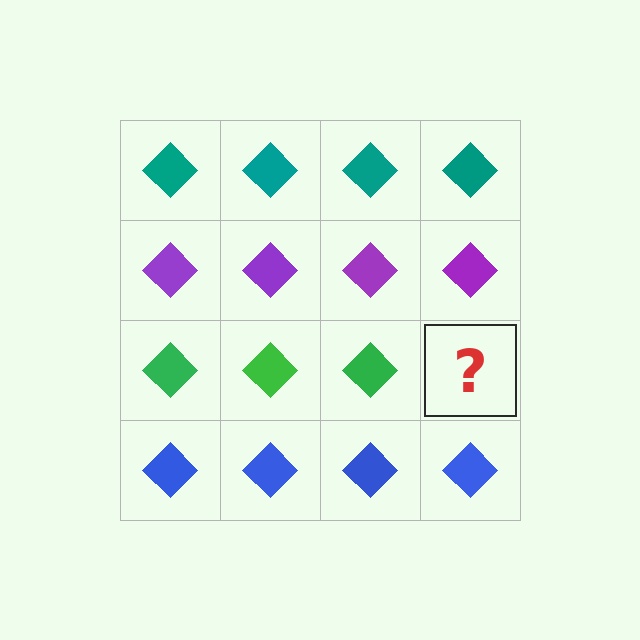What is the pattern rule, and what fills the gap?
The rule is that each row has a consistent color. The gap should be filled with a green diamond.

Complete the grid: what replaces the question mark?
The question mark should be replaced with a green diamond.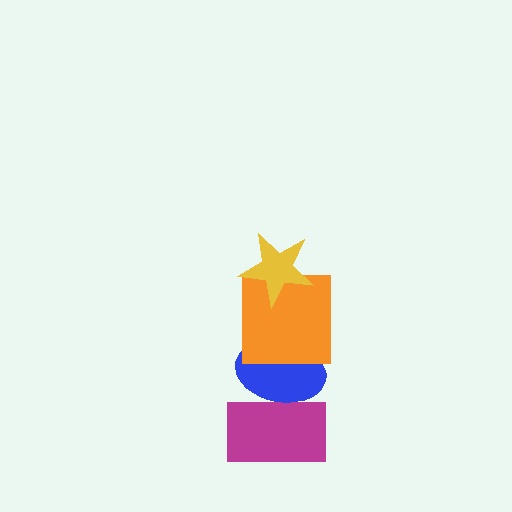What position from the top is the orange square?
The orange square is 2nd from the top.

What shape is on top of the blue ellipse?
The orange square is on top of the blue ellipse.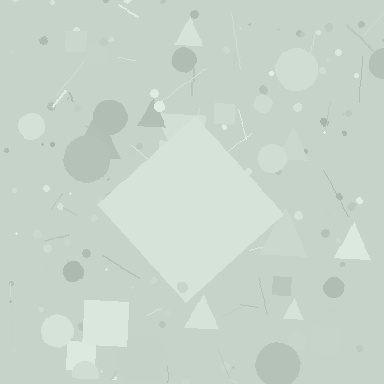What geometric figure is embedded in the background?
A diamond is embedded in the background.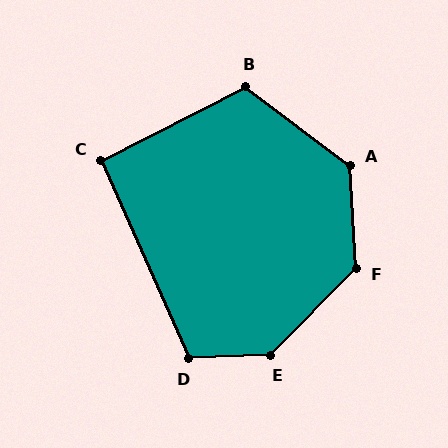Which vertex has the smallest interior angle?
C, at approximately 93 degrees.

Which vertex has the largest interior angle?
E, at approximately 137 degrees.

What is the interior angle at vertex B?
Approximately 116 degrees (obtuse).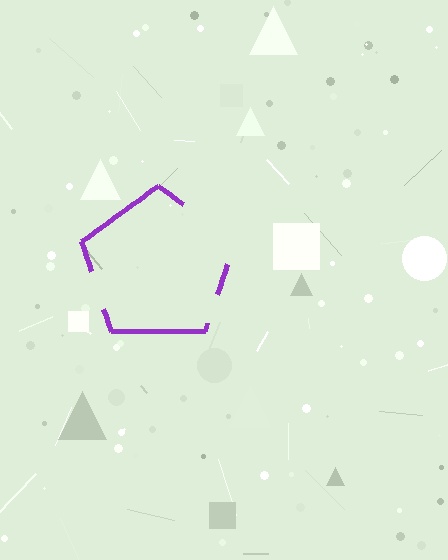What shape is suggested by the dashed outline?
The dashed outline suggests a pentagon.